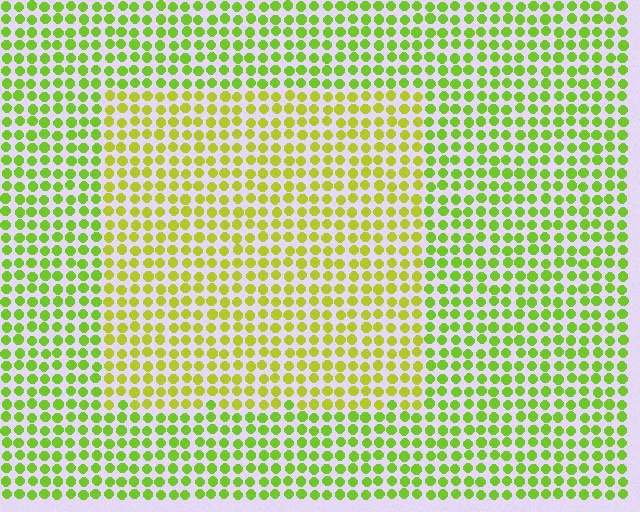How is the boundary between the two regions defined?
The boundary is defined purely by a slight shift in hue (about 26 degrees). Spacing, size, and orientation are identical on both sides.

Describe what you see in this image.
The image is filled with small lime elements in a uniform arrangement. A rectangle-shaped region is visible where the elements are tinted to a slightly different hue, forming a subtle color boundary.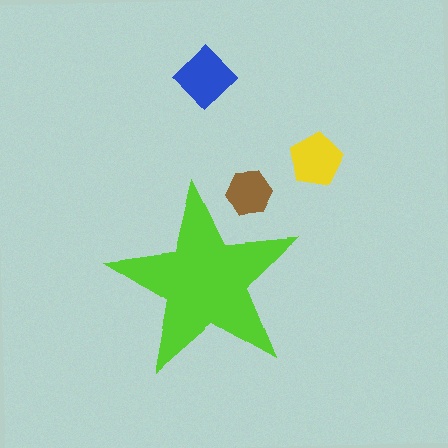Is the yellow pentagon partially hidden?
No, the yellow pentagon is fully visible.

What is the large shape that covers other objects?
A lime star.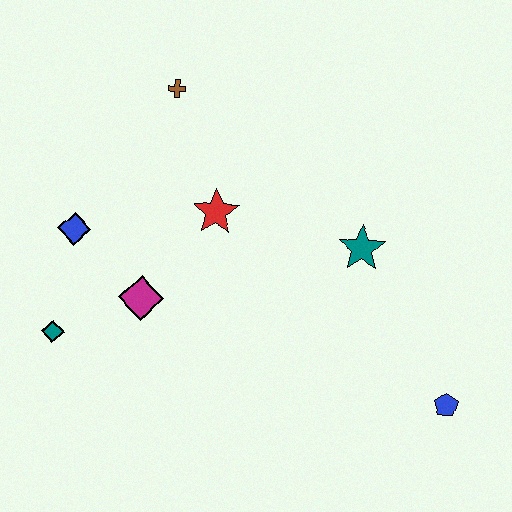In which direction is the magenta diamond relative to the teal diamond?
The magenta diamond is to the right of the teal diamond.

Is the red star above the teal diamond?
Yes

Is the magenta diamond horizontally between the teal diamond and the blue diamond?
No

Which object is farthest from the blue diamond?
The blue pentagon is farthest from the blue diamond.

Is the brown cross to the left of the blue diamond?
No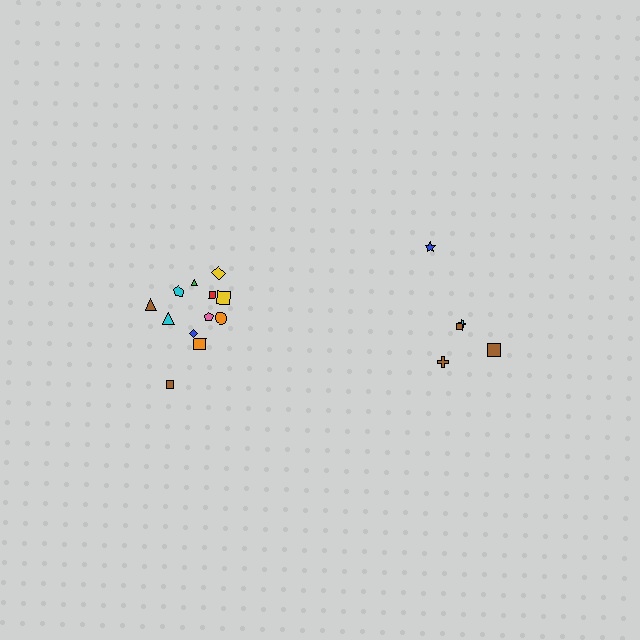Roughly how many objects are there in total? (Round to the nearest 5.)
Roughly 15 objects in total.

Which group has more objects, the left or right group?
The left group.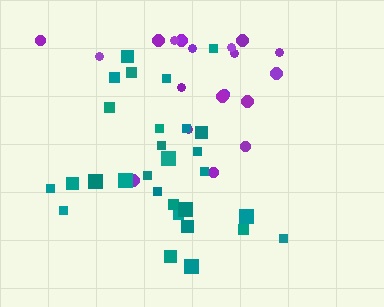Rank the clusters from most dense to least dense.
teal, purple.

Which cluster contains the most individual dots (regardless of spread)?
Teal (29).